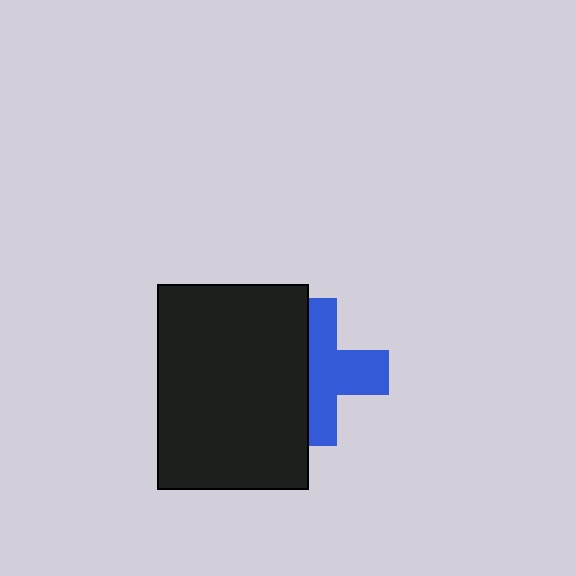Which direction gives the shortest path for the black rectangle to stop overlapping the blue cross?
Moving left gives the shortest separation.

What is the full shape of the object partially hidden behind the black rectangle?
The partially hidden object is a blue cross.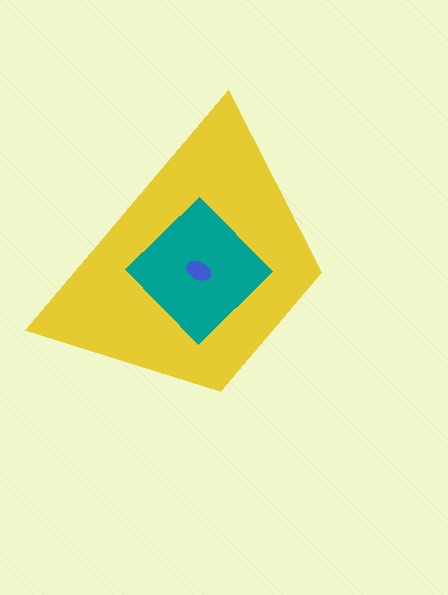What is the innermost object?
The blue ellipse.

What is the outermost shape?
The yellow trapezoid.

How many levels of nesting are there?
3.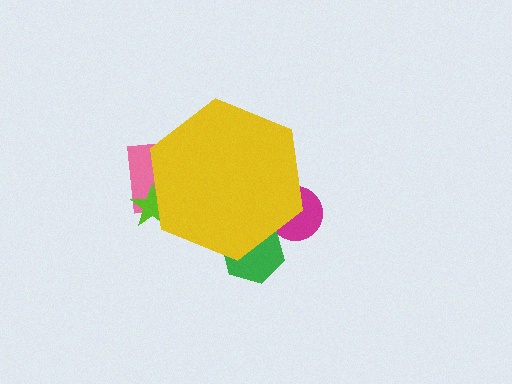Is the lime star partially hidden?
Yes, the lime star is partially hidden behind the yellow hexagon.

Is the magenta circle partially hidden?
Yes, the magenta circle is partially hidden behind the yellow hexagon.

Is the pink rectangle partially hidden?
Yes, the pink rectangle is partially hidden behind the yellow hexagon.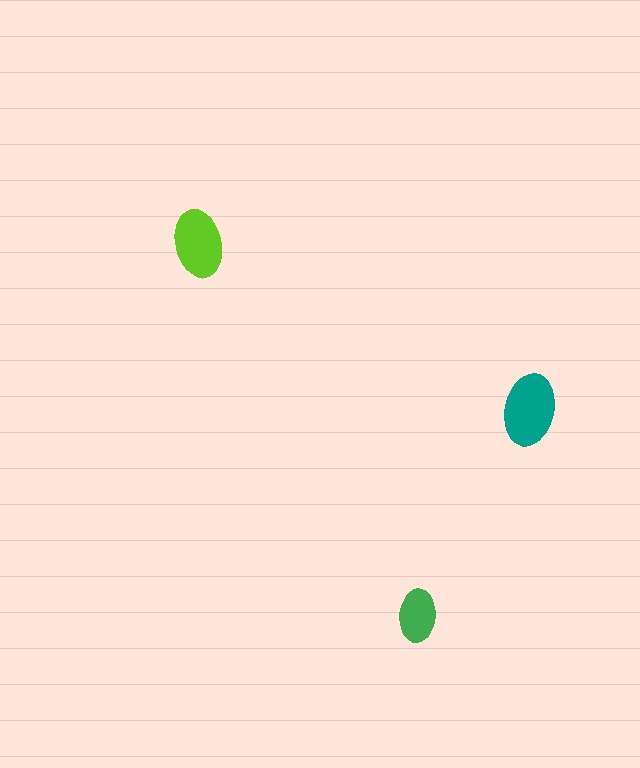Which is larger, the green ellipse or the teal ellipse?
The teal one.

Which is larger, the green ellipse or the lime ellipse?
The lime one.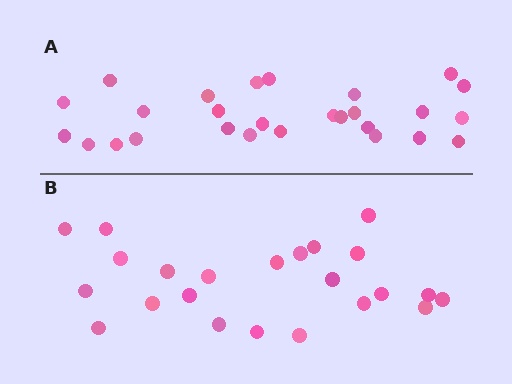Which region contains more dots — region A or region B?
Region A (the top region) has more dots.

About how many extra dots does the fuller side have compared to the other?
Region A has about 4 more dots than region B.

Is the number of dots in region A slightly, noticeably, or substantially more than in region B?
Region A has only slightly more — the two regions are fairly close. The ratio is roughly 1.2 to 1.